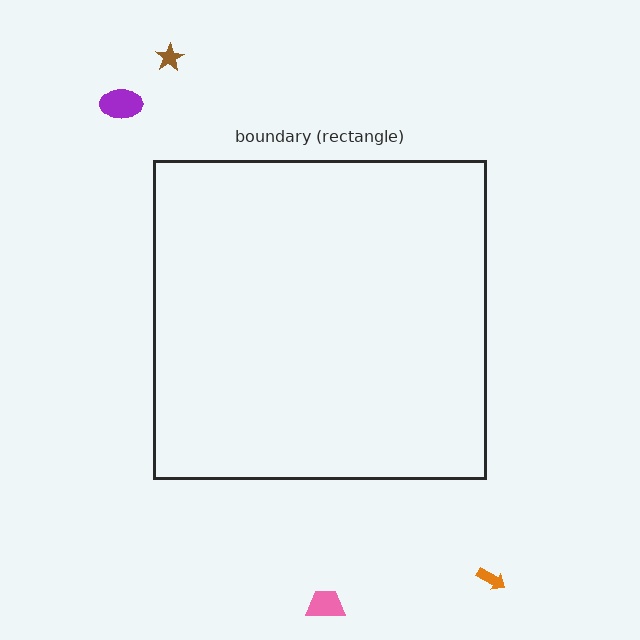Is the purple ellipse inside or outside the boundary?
Outside.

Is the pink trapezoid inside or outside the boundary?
Outside.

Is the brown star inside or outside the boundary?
Outside.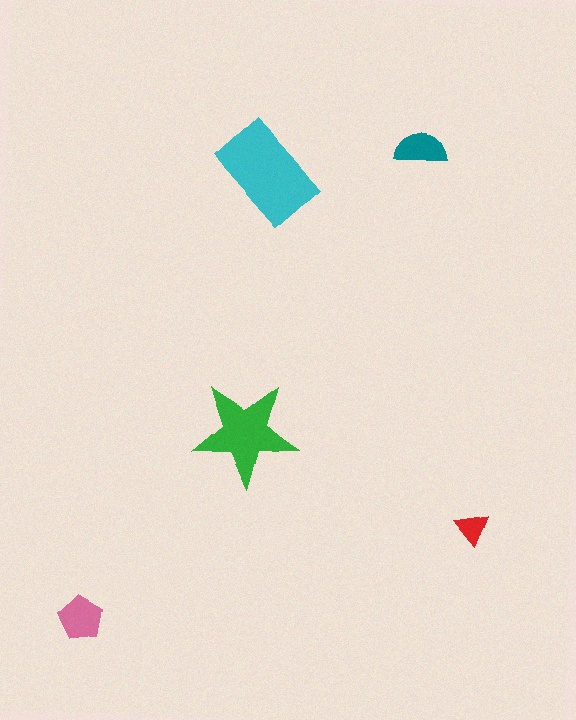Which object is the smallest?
The red triangle.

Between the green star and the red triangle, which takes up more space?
The green star.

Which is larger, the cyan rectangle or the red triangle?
The cyan rectangle.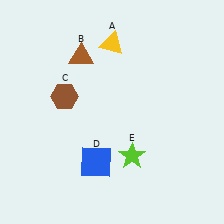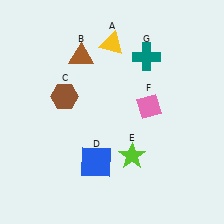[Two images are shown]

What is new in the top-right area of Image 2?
A pink diamond (F) was added in the top-right area of Image 2.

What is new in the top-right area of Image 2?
A teal cross (G) was added in the top-right area of Image 2.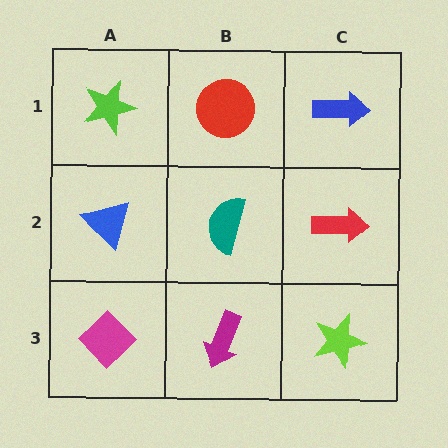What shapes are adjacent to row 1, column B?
A teal semicircle (row 2, column B), a lime star (row 1, column A), a blue arrow (row 1, column C).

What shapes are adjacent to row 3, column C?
A red arrow (row 2, column C), a magenta arrow (row 3, column B).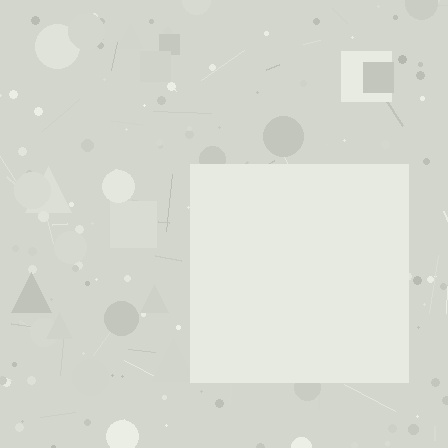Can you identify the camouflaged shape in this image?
The camouflaged shape is a square.